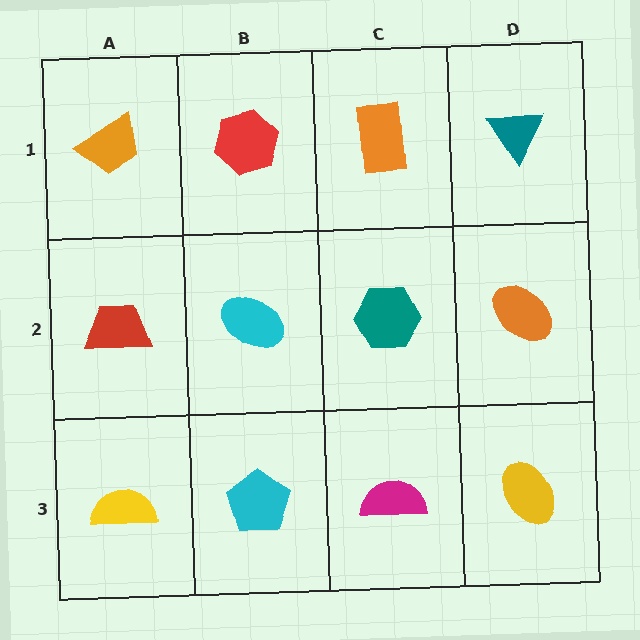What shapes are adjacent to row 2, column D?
A teal triangle (row 1, column D), a yellow ellipse (row 3, column D), a teal hexagon (row 2, column C).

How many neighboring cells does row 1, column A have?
2.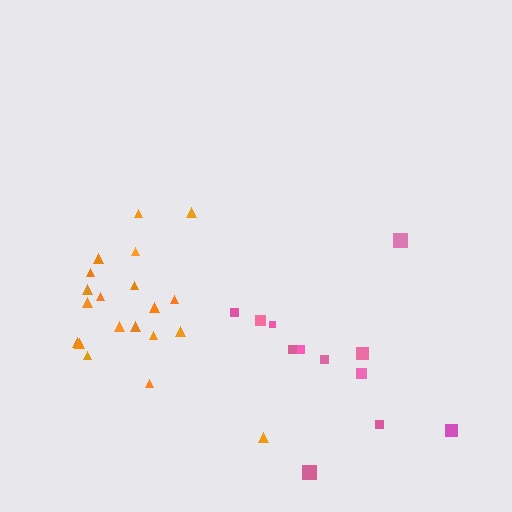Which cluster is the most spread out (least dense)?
Pink.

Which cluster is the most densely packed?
Orange.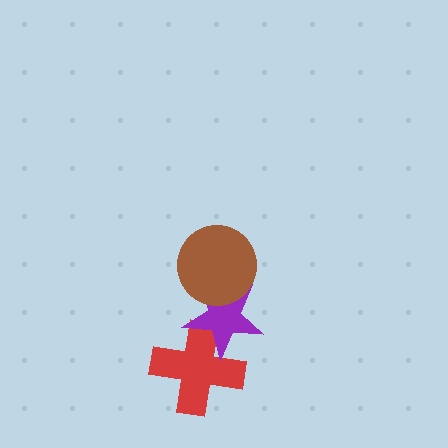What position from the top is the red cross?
The red cross is 3rd from the top.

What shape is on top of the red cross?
The purple star is on top of the red cross.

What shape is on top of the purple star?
The brown circle is on top of the purple star.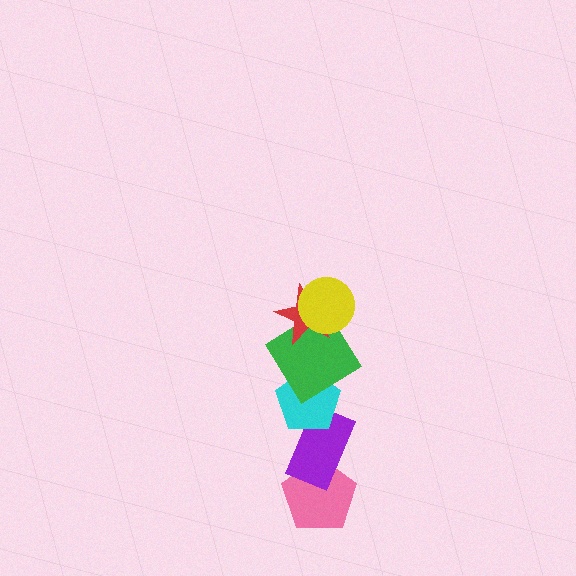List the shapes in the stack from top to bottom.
From top to bottom: the yellow circle, the red star, the green diamond, the cyan pentagon, the purple rectangle, the pink pentagon.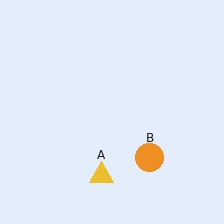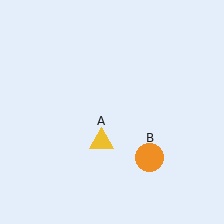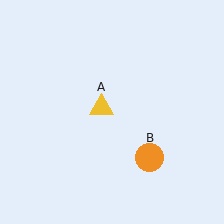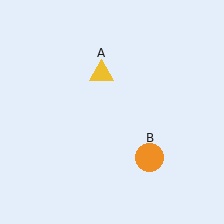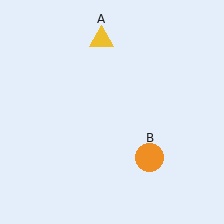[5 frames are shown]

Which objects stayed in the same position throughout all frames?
Orange circle (object B) remained stationary.